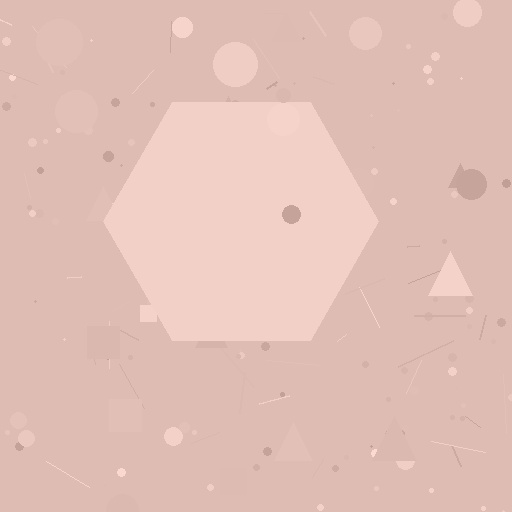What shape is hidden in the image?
A hexagon is hidden in the image.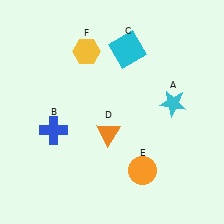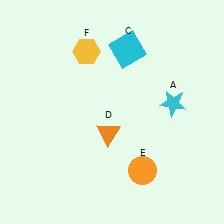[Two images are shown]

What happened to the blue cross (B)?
The blue cross (B) was removed in Image 2. It was in the bottom-left area of Image 1.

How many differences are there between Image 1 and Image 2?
There is 1 difference between the two images.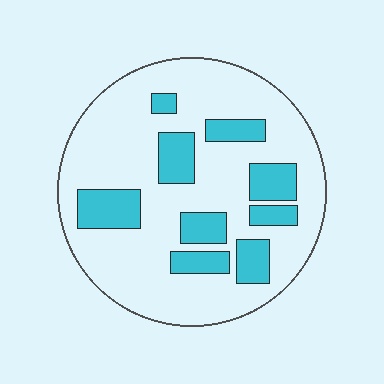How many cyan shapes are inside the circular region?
9.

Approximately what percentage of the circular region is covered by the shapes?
Approximately 25%.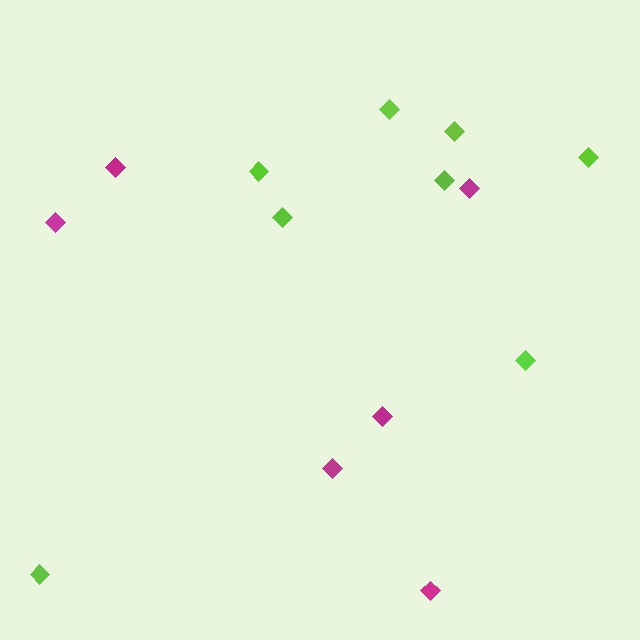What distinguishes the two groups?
There are 2 groups: one group of lime diamonds (8) and one group of magenta diamonds (6).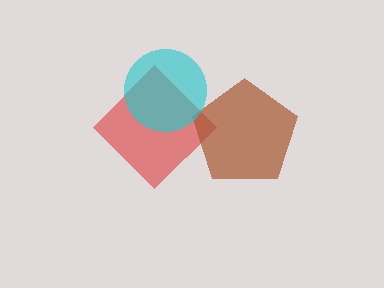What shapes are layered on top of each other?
The layered shapes are: a red diamond, a brown pentagon, a cyan circle.